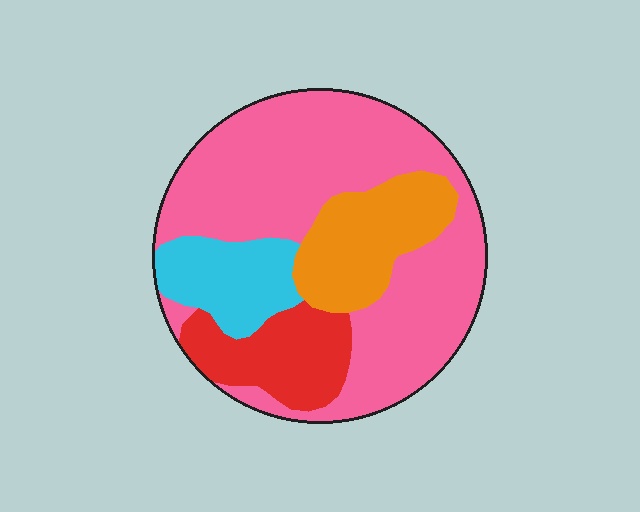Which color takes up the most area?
Pink, at roughly 60%.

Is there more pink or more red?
Pink.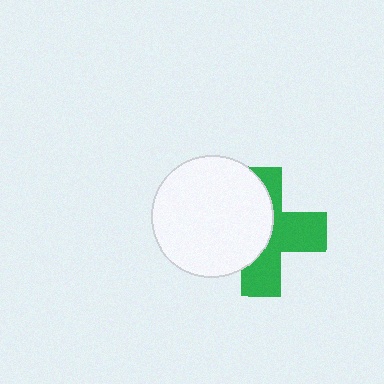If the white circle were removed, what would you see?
You would see the complete green cross.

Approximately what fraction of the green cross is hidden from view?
Roughly 49% of the green cross is hidden behind the white circle.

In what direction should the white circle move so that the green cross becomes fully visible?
The white circle should move left. That is the shortest direction to clear the overlap and leave the green cross fully visible.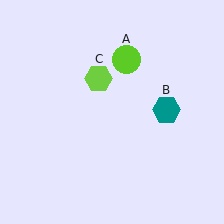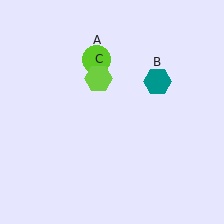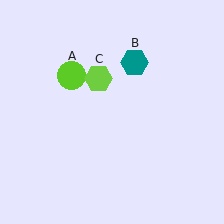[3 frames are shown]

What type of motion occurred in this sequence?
The lime circle (object A), teal hexagon (object B) rotated counterclockwise around the center of the scene.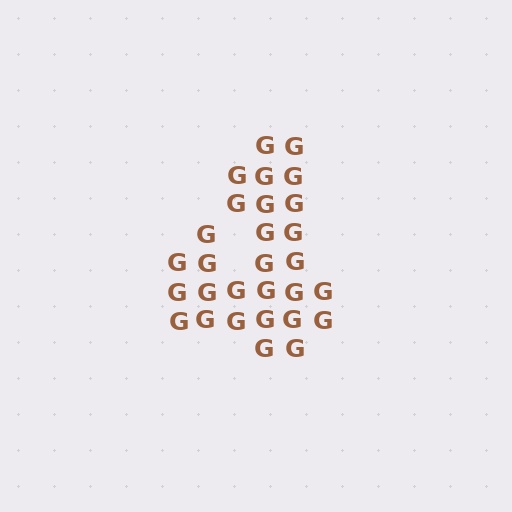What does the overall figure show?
The overall figure shows the digit 4.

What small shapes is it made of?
It is made of small letter G's.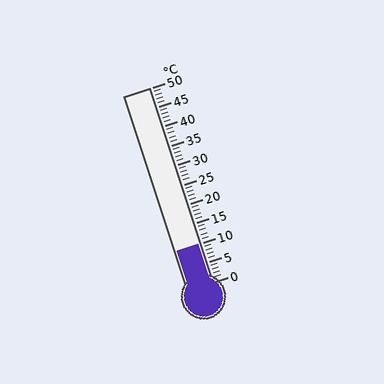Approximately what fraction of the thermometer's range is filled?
The thermometer is filled to approximately 20% of its range.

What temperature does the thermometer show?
The thermometer shows approximately 10°C.